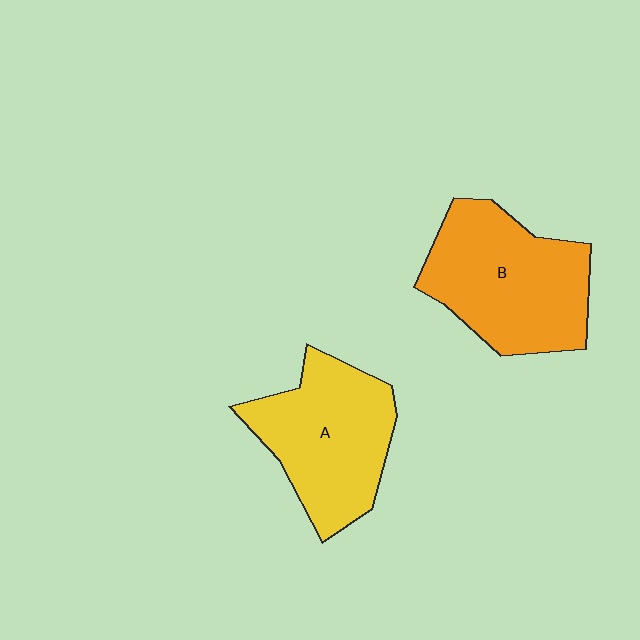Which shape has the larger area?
Shape B (orange).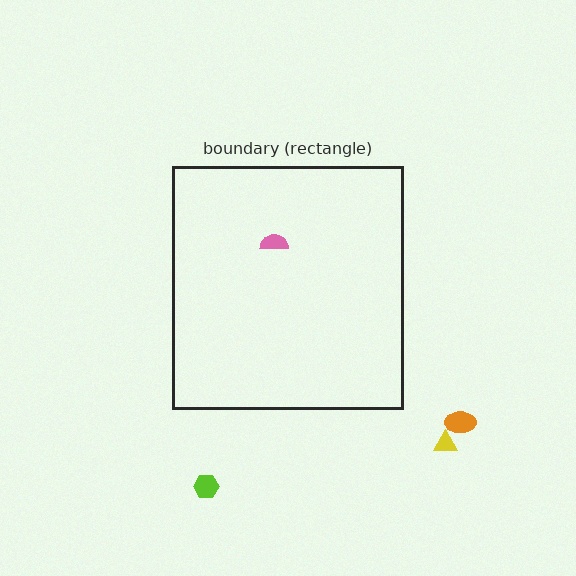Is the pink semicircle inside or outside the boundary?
Inside.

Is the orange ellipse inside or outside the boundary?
Outside.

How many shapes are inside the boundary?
1 inside, 3 outside.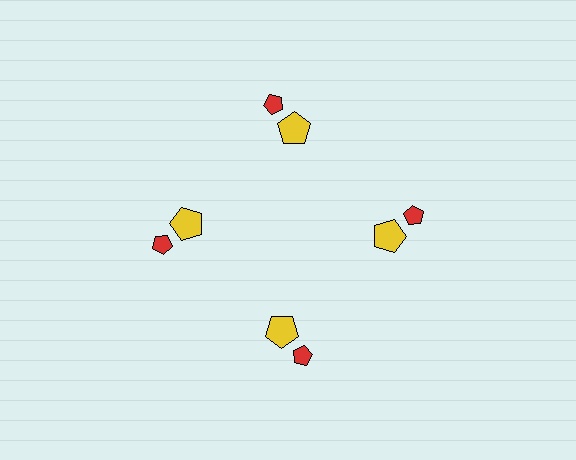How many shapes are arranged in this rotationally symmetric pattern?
There are 8 shapes, arranged in 4 groups of 2.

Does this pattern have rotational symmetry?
Yes, this pattern has 4-fold rotational symmetry. It looks the same after rotating 90 degrees around the center.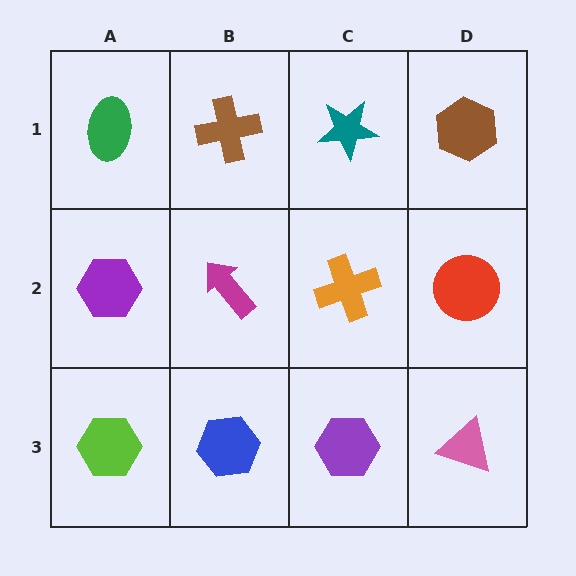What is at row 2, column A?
A purple hexagon.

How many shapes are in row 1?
4 shapes.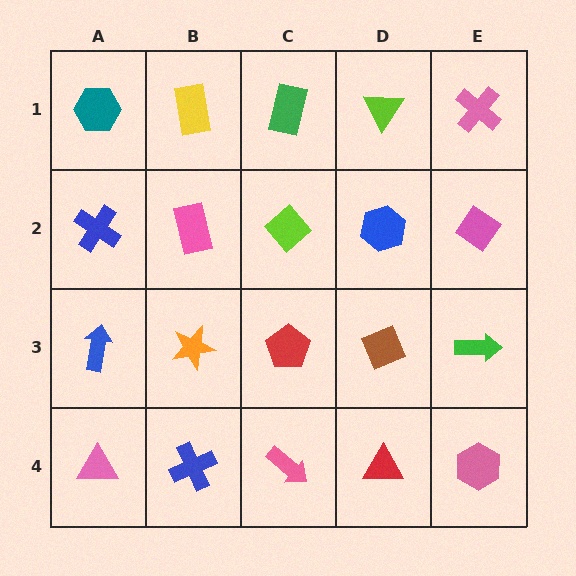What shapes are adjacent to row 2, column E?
A pink cross (row 1, column E), a green arrow (row 3, column E), a blue hexagon (row 2, column D).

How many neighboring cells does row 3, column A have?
3.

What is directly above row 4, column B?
An orange star.